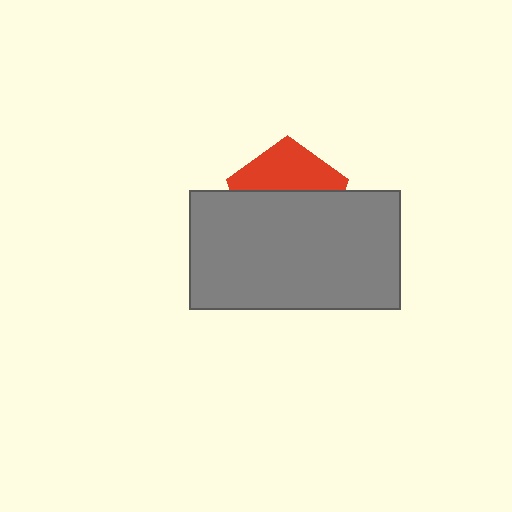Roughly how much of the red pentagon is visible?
A small part of it is visible (roughly 40%).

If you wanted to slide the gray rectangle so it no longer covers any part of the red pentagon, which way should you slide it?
Slide it down — that is the most direct way to separate the two shapes.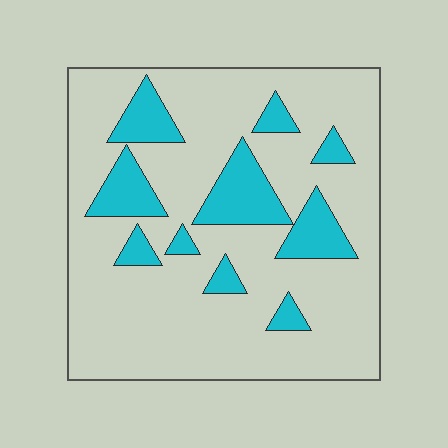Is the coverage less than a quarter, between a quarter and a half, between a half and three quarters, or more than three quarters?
Less than a quarter.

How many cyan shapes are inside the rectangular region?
10.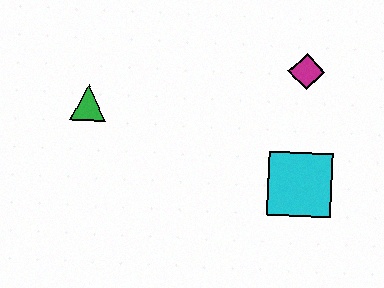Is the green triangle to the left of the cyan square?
Yes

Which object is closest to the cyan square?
The magenta diamond is closest to the cyan square.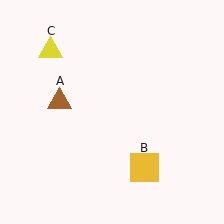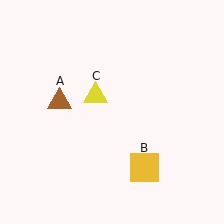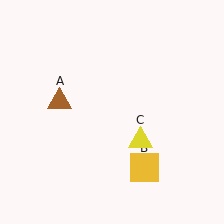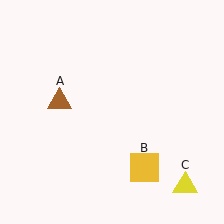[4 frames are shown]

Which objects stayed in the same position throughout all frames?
Brown triangle (object A) and yellow square (object B) remained stationary.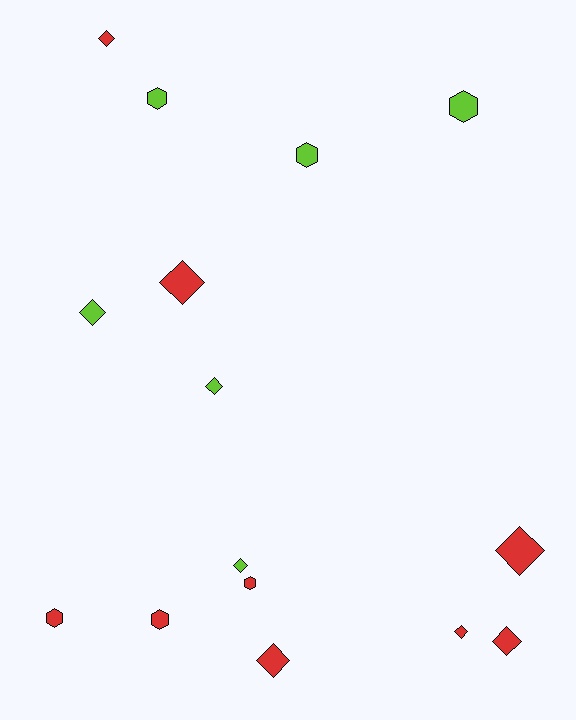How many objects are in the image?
There are 15 objects.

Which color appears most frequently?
Red, with 9 objects.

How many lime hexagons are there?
There are 3 lime hexagons.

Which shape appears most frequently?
Diamond, with 9 objects.